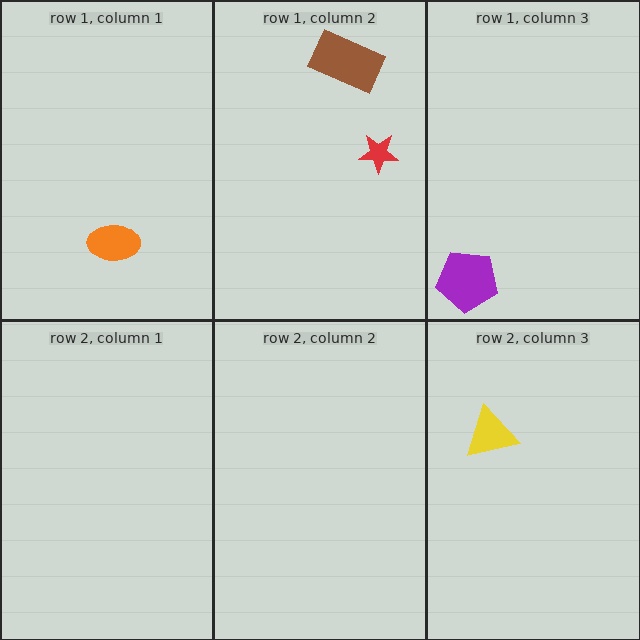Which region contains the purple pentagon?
The row 1, column 3 region.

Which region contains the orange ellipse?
The row 1, column 1 region.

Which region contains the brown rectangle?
The row 1, column 2 region.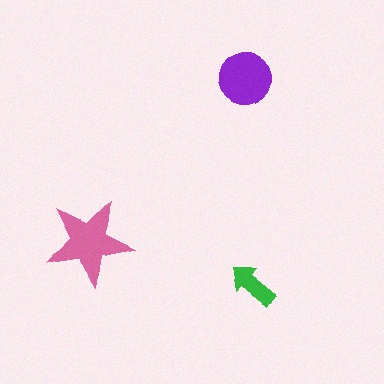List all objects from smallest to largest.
The green arrow, the purple circle, the pink star.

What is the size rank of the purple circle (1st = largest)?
2nd.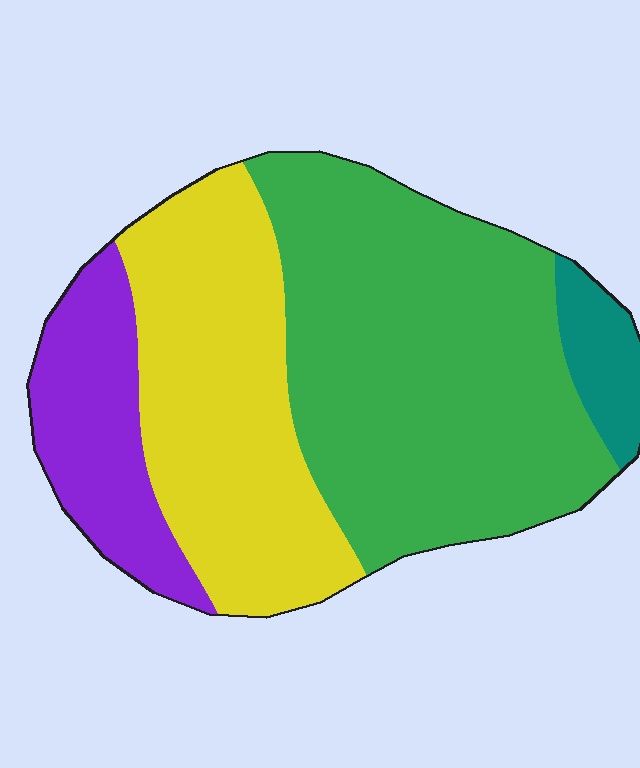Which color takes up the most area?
Green, at roughly 50%.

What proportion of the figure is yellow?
Yellow takes up about one third (1/3) of the figure.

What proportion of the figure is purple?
Purple covers about 15% of the figure.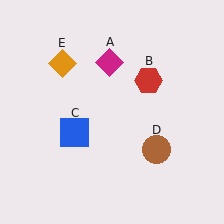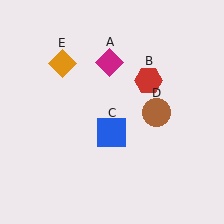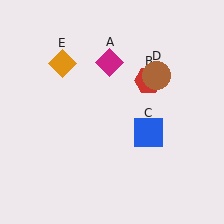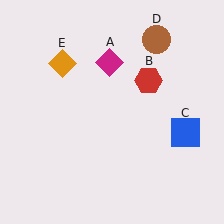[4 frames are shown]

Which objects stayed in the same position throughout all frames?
Magenta diamond (object A) and red hexagon (object B) and orange diamond (object E) remained stationary.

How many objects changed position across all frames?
2 objects changed position: blue square (object C), brown circle (object D).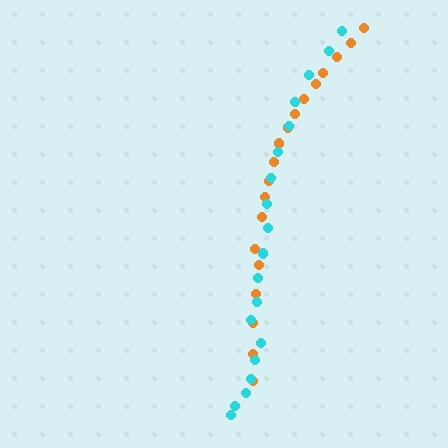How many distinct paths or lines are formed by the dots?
There are 2 distinct paths.